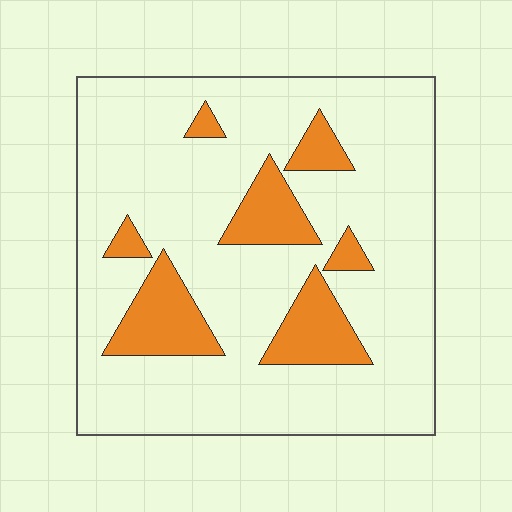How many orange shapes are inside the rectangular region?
7.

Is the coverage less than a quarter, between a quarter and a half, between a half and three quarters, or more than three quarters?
Less than a quarter.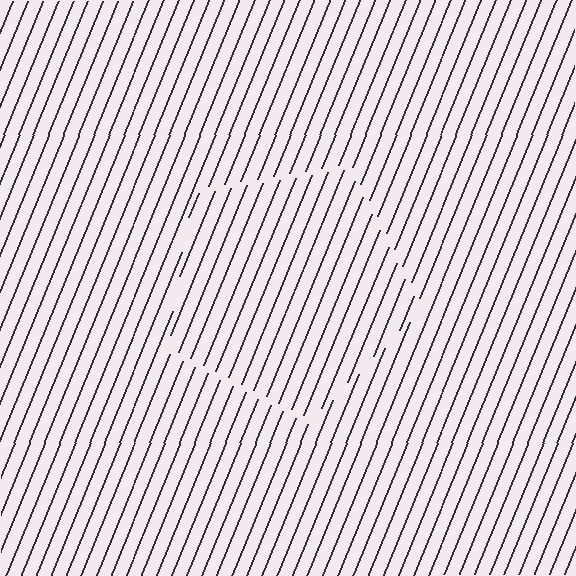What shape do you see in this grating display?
An illusory pentagon. The interior of the shape contains the same grating, shifted by half a period — the contour is defined by the phase discontinuity where line-ends from the inner and outer gratings abut.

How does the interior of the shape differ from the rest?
The interior of the shape contains the same grating, shifted by half a period — the contour is defined by the phase discontinuity where line-ends from the inner and outer gratings abut.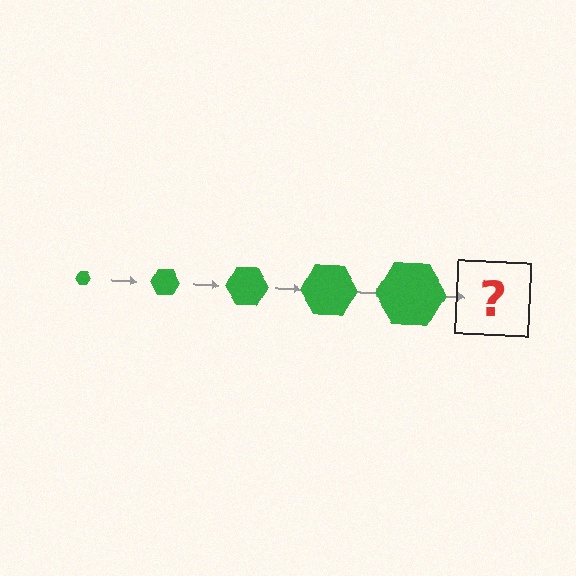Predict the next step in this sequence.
The next step is a green hexagon, larger than the previous one.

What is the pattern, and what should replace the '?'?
The pattern is that the hexagon gets progressively larger each step. The '?' should be a green hexagon, larger than the previous one.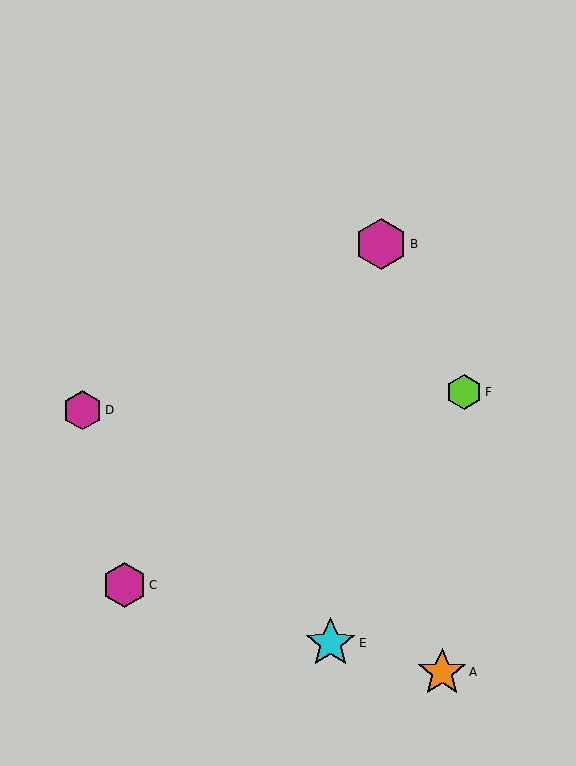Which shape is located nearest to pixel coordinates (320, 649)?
The cyan star (labeled E) at (330, 643) is nearest to that location.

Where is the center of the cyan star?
The center of the cyan star is at (330, 643).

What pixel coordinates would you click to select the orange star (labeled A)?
Click at (442, 672) to select the orange star A.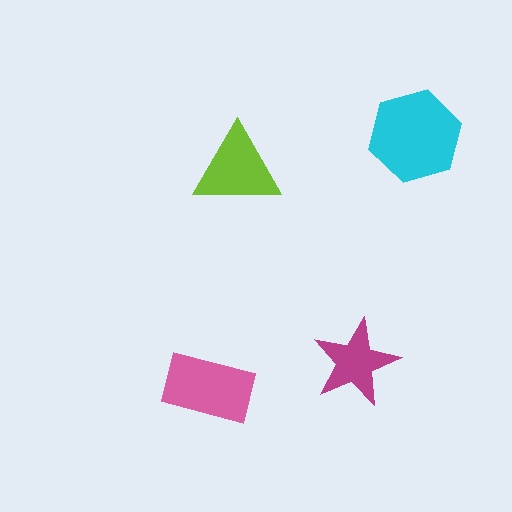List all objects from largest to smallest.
The cyan hexagon, the pink rectangle, the lime triangle, the magenta star.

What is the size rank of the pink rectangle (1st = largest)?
2nd.